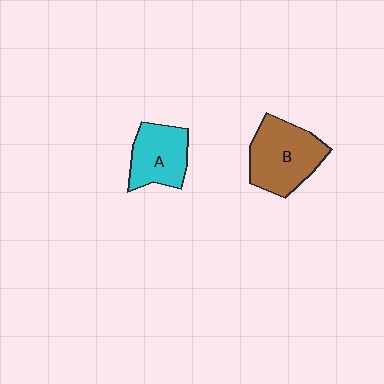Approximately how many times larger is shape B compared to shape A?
Approximately 1.3 times.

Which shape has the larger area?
Shape B (brown).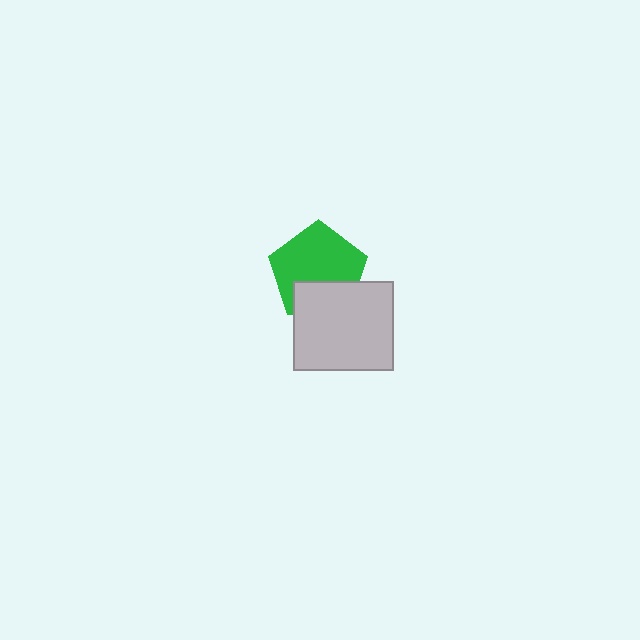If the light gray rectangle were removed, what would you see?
You would see the complete green pentagon.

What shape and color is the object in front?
The object in front is a light gray rectangle.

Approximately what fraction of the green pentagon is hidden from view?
Roughly 31% of the green pentagon is hidden behind the light gray rectangle.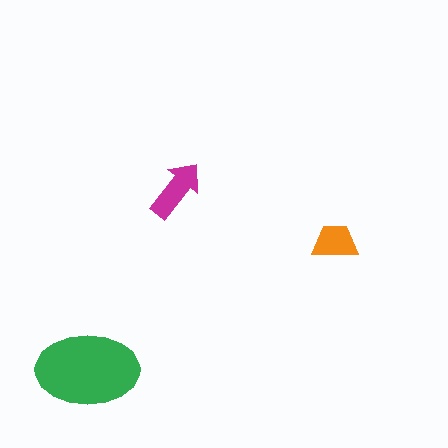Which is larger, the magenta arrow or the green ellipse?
The green ellipse.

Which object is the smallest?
The orange trapezoid.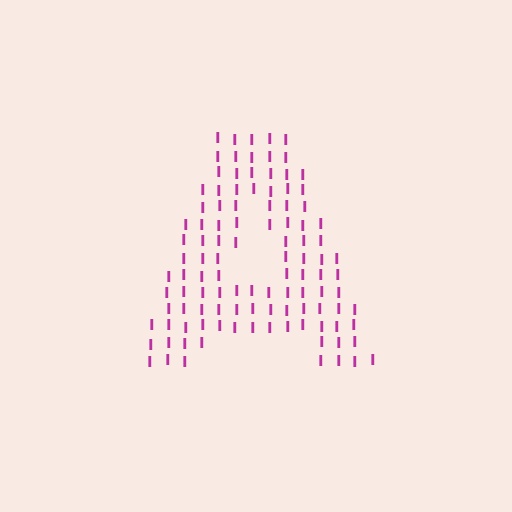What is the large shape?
The large shape is the letter A.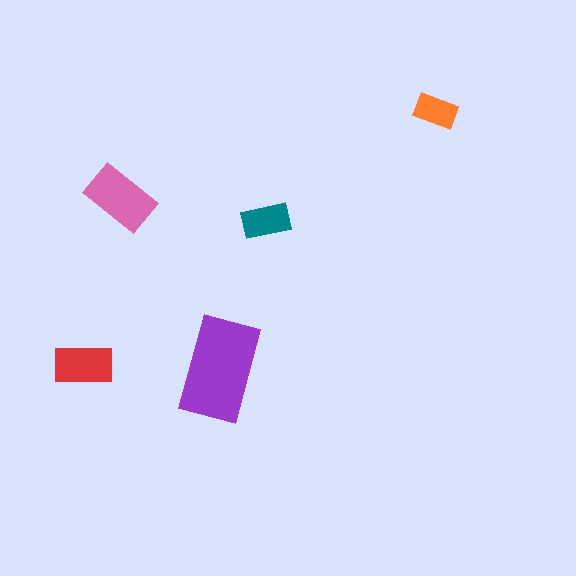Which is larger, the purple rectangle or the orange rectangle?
The purple one.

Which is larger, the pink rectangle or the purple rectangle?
The purple one.